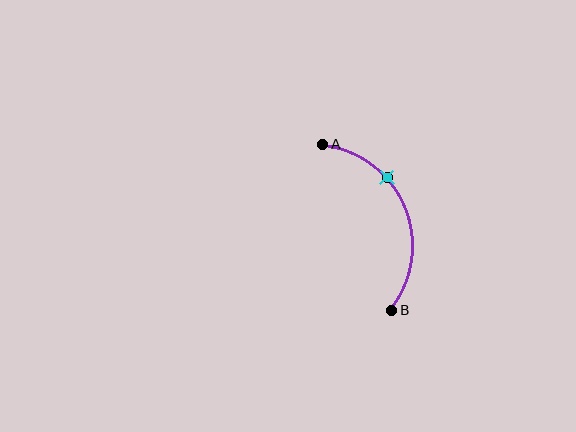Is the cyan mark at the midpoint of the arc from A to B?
No. The cyan mark lies on the arc but is closer to endpoint A. The arc midpoint would be at the point on the curve equidistant along the arc from both A and B.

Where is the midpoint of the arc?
The arc midpoint is the point on the curve farthest from the straight line joining A and B. It sits to the right of that line.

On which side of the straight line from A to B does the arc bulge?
The arc bulges to the right of the straight line connecting A and B.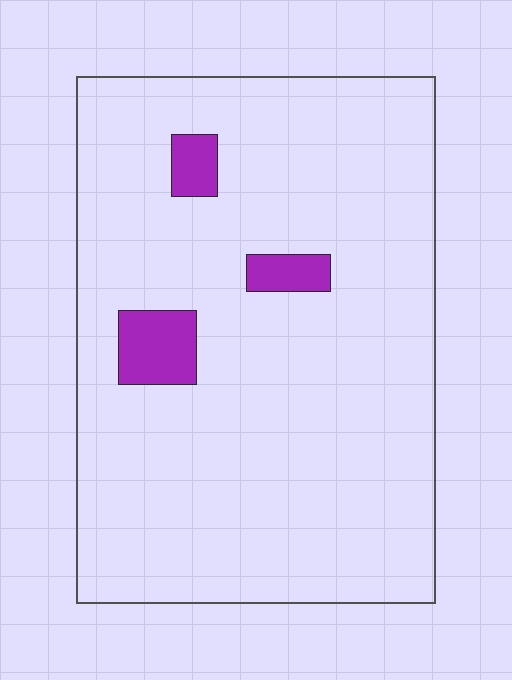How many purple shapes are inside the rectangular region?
3.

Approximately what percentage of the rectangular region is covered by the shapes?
Approximately 5%.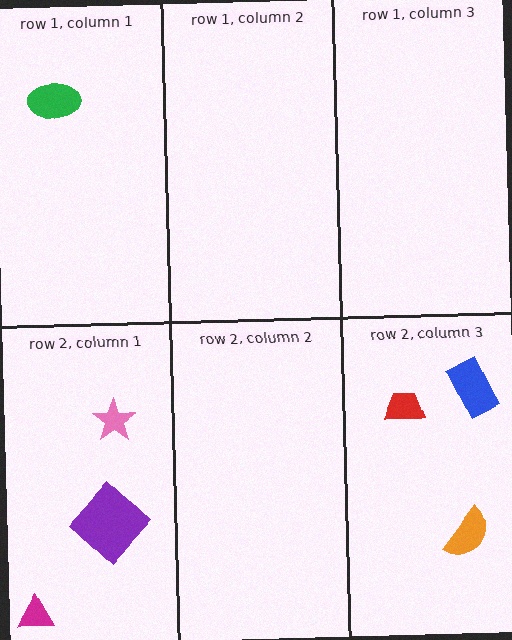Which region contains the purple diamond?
The row 2, column 1 region.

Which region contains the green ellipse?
The row 1, column 1 region.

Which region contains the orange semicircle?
The row 2, column 3 region.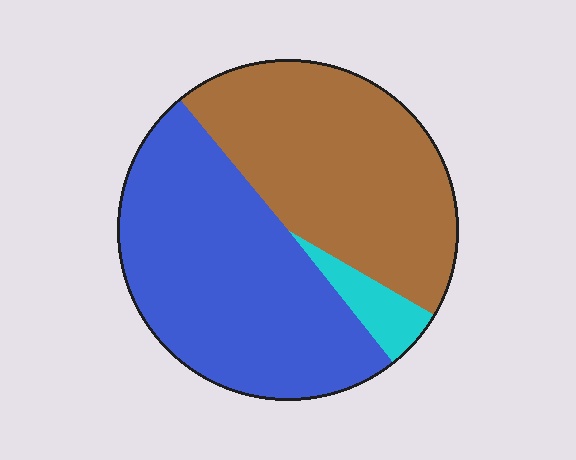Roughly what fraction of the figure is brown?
Brown takes up between a third and a half of the figure.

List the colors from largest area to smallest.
From largest to smallest: blue, brown, cyan.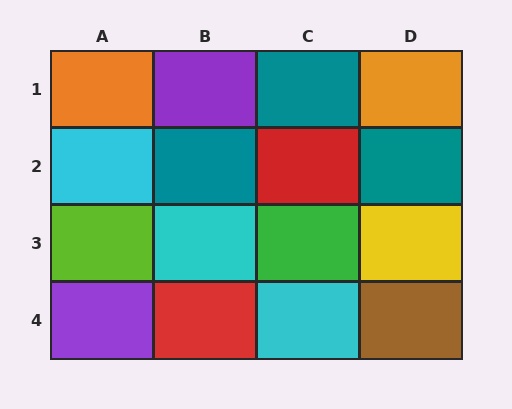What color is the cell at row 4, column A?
Purple.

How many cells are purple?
2 cells are purple.